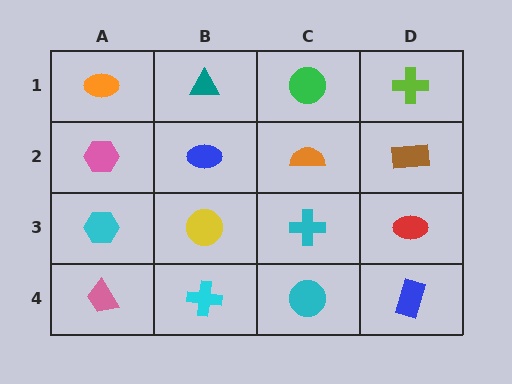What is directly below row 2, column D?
A red ellipse.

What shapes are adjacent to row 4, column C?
A cyan cross (row 3, column C), a cyan cross (row 4, column B), a blue rectangle (row 4, column D).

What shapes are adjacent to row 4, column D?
A red ellipse (row 3, column D), a cyan circle (row 4, column C).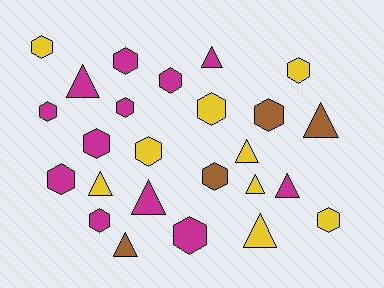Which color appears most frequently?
Magenta, with 12 objects.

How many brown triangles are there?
There are 2 brown triangles.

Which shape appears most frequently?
Hexagon, with 15 objects.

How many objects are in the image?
There are 25 objects.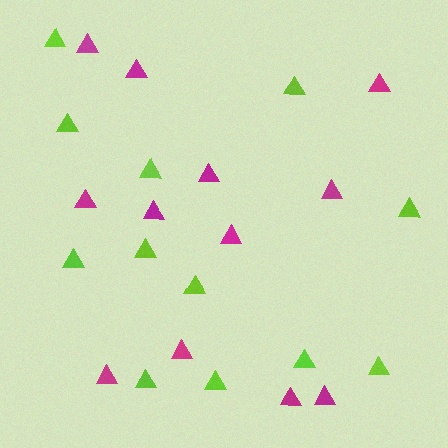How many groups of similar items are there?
There are 2 groups: one group of magenta triangles (12) and one group of lime triangles (12).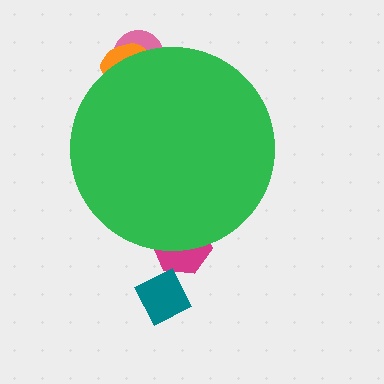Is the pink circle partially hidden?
Yes, the pink circle is partially hidden behind the green circle.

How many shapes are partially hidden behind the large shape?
3 shapes are partially hidden.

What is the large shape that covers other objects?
A green circle.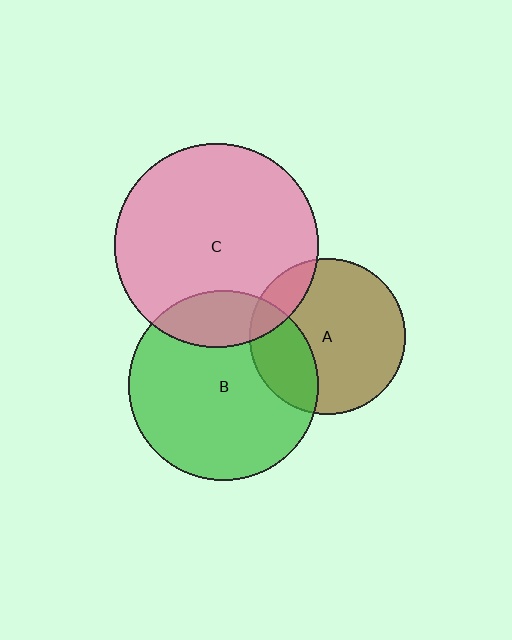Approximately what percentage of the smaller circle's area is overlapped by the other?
Approximately 20%.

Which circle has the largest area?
Circle C (pink).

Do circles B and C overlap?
Yes.